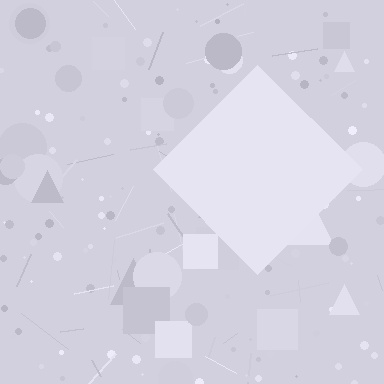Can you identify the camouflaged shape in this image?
The camouflaged shape is a diamond.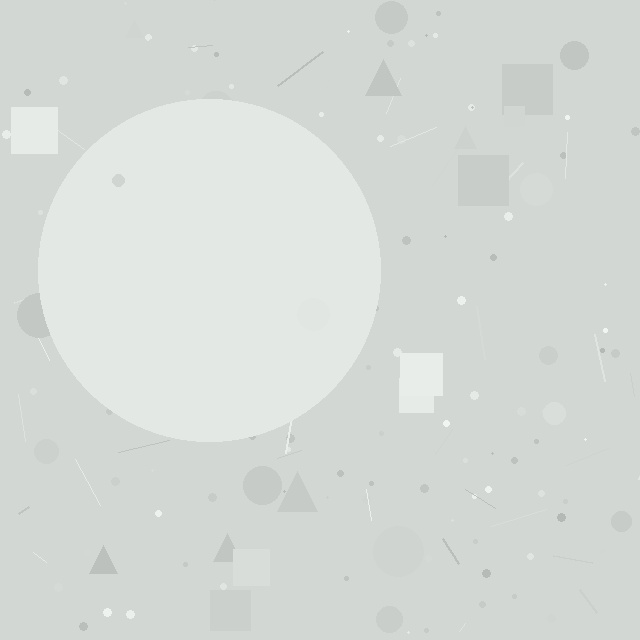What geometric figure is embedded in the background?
A circle is embedded in the background.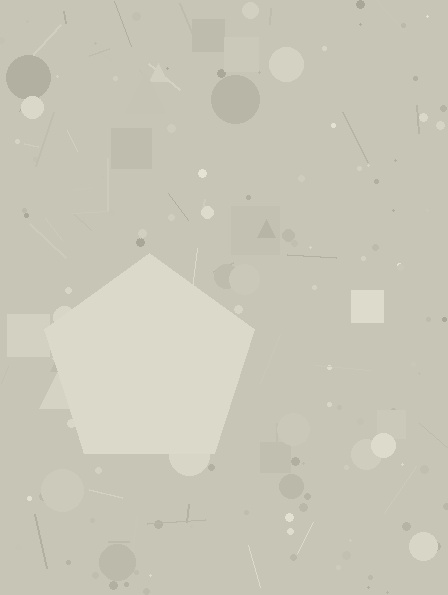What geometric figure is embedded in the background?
A pentagon is embedded in the background.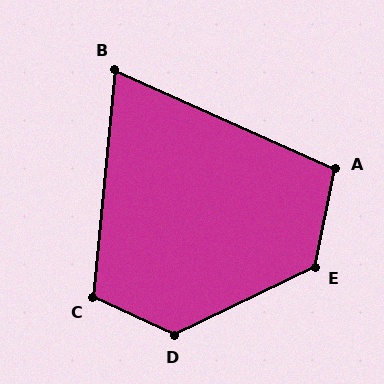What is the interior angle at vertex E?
Approximately 127 degrees (obtuse).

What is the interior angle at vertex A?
Approximately 103 degrees (obtuse).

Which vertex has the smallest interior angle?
B, at approximately 71 degrees.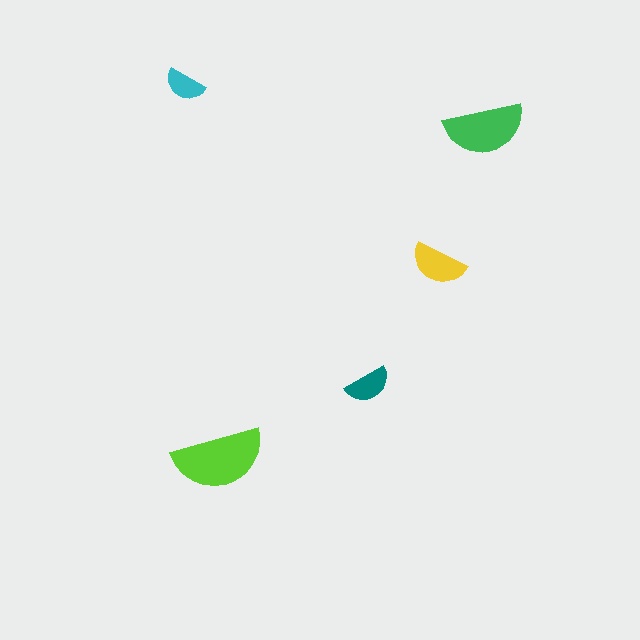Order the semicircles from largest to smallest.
the lime one, the green one, the yellow one, the teal one, the cyan one.